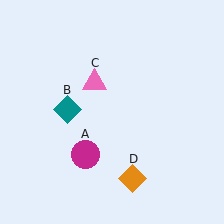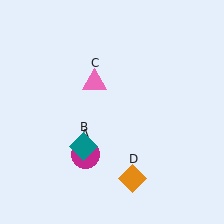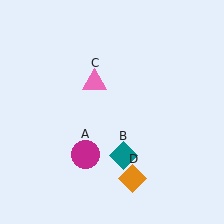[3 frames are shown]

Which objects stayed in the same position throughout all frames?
Magenta circle (object A) and pink triangle (object C) and orange diamond (object D) remained stationary.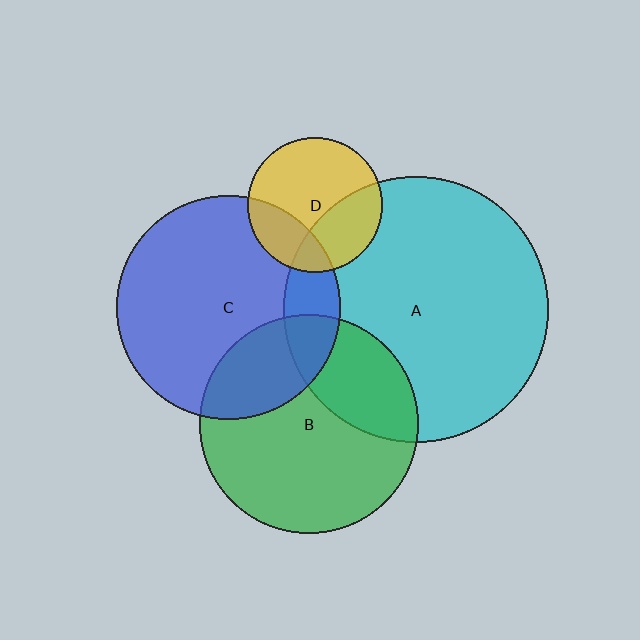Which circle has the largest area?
Circle A (cyan).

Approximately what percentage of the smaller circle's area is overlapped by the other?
Approximately 25%.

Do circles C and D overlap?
Yes.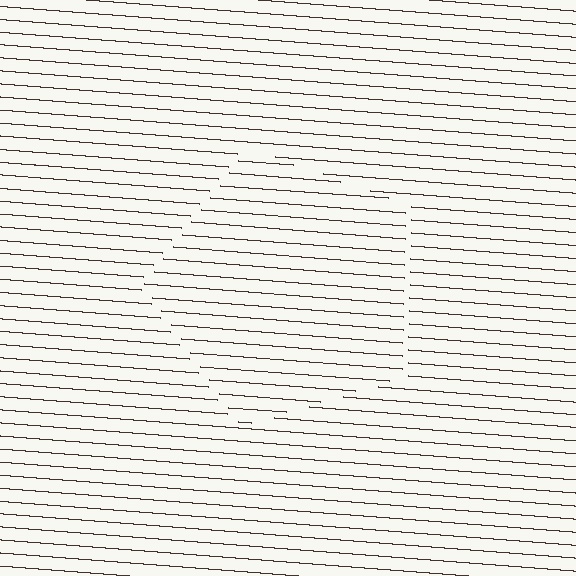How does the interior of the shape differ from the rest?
The interior of the shape contains the same grating, shifted by half a period — the contour is defined by the phase discontinuity where line-ends from the inner and outer gratings abut.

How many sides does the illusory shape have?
5 sides — the line-ends trace a pentagon.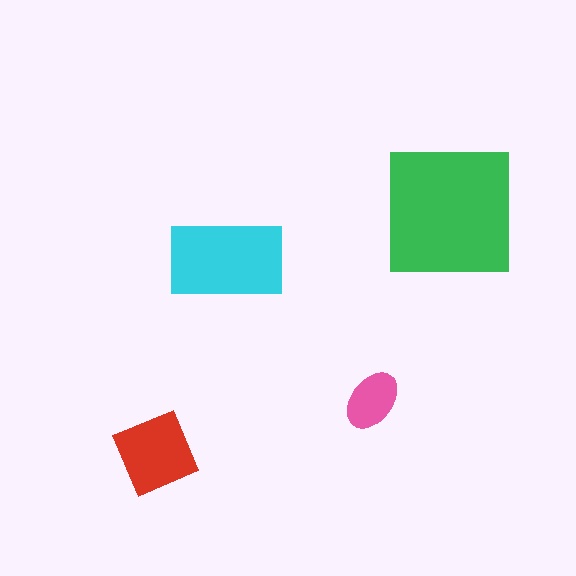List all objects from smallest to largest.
The pink ellipse, the red diamond, the cyan rectangle, the green square.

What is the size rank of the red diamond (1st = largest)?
3rd.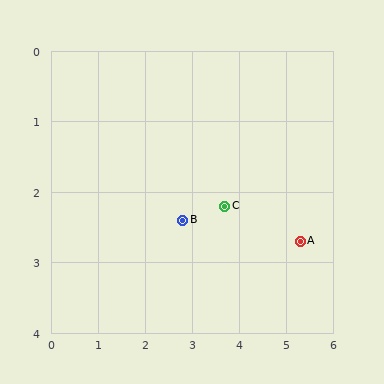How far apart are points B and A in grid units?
Points B and A are about 2.5 grid units apart.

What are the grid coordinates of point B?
Point B is at approximately (2.8, 2.4).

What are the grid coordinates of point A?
Point A is at approximately (5.3, 2.7).